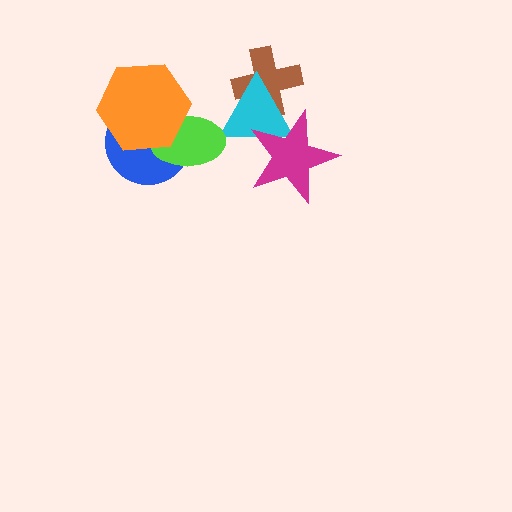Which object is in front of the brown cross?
The cyan triangle is in front of the brown cross.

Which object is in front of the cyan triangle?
The magenta star is in front of the cyan triangle.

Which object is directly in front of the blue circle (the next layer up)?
The lime ellipse is directly in front of the blue circle.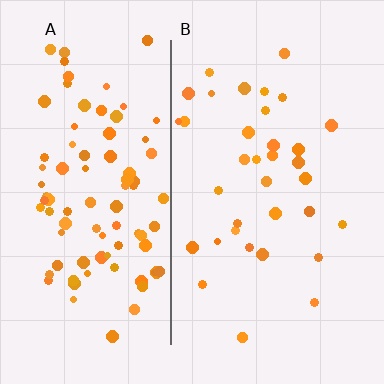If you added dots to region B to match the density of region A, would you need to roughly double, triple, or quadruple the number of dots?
Approximately triple.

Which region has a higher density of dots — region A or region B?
A (the left).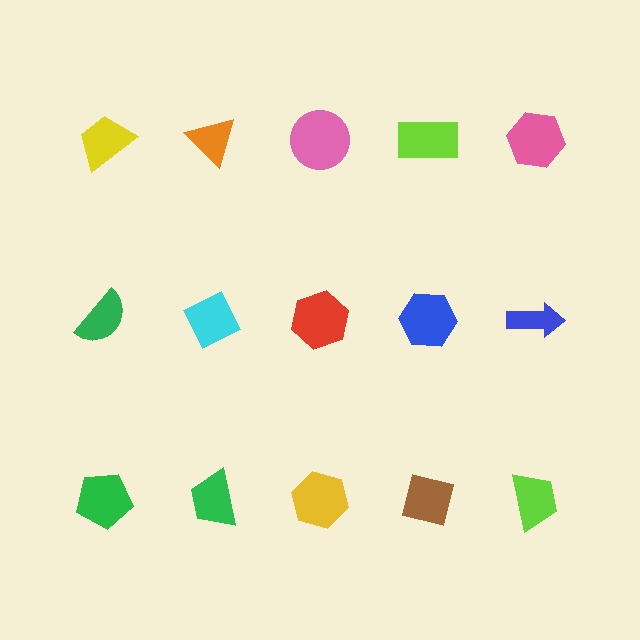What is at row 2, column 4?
A blue hexagon.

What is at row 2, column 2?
A cyan diamond.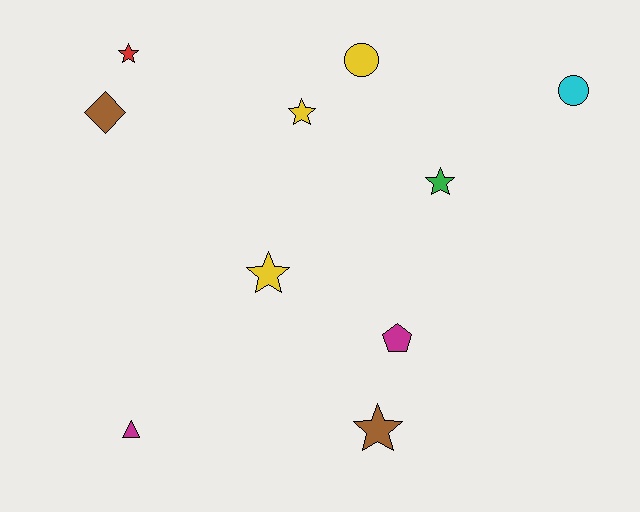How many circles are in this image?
There are 2 circles.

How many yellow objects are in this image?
There are 3 yellow objects.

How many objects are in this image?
There are 10 objects.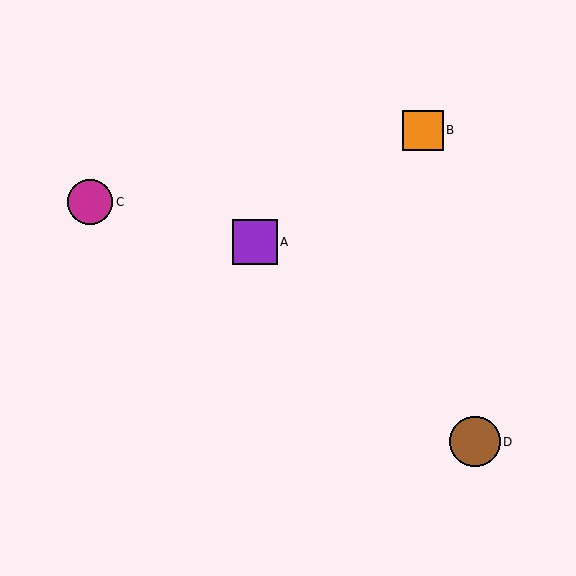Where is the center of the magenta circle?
The center of the magenta circle is at (90, 202).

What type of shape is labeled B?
Shape B is an orange square.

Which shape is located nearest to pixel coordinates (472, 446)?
The brown circle (labeled D) at (475, 442) is nearest to that location.